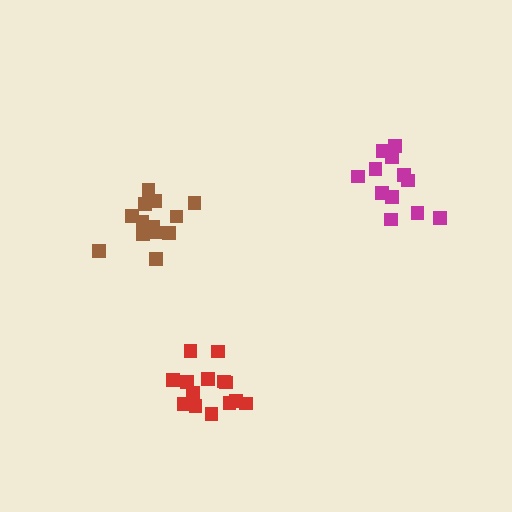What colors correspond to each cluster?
The clusters are colored: brown, red, magenta.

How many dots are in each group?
Group 1: 14 dots, Group 2: 14 dots, Group 3: 13 dots (41 total).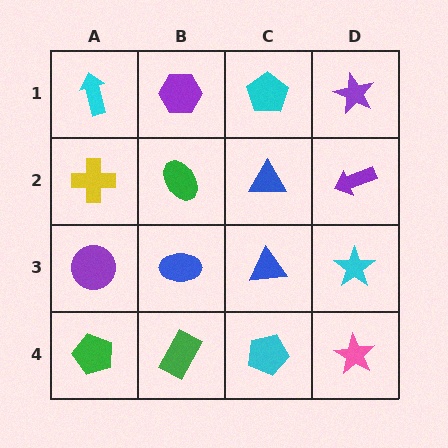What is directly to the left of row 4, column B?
A green pentagon.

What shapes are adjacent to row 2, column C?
A cyan pentagon (row 1, column C), a blue triangle (row 3, column C), a green ellipse (row 2, column B), a purple arrow (row 2, column D).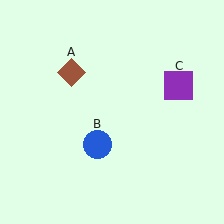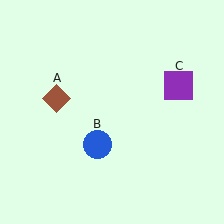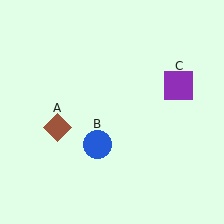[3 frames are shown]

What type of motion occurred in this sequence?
The brown diamond (object A) rotated counterclockwise around the center of the scene.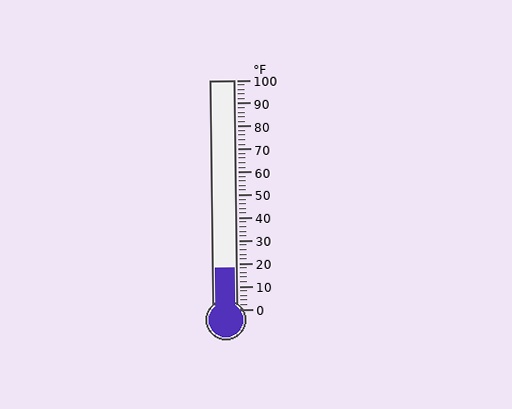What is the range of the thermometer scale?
The thermometer scale ranges from 0°F to 100°F.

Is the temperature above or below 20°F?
The temperature is below 20°F.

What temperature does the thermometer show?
The thermometer shows approximately 18°F.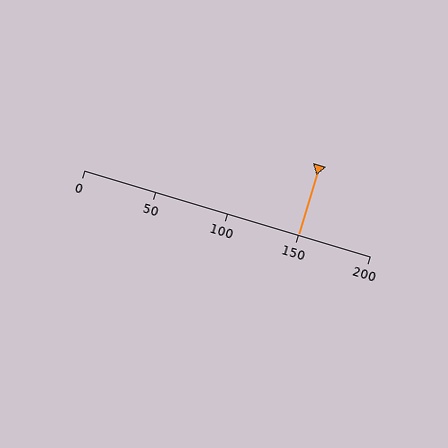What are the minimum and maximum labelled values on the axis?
The axis runs from 0 to 200.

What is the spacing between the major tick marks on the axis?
The major ticks are spaced 50 apart.